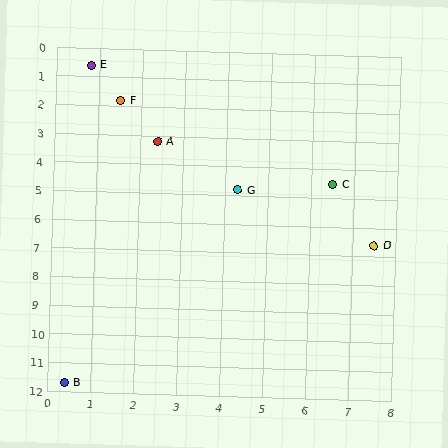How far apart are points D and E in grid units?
Points D and E are about 9.0 grid units apart.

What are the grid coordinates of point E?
Point E is at approximately (0.8, 0.6).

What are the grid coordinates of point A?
Point A is at approximately (2.4, 3.2).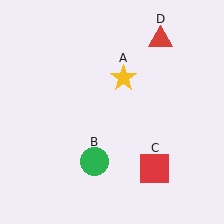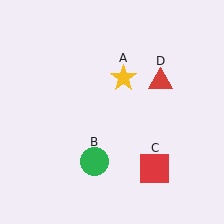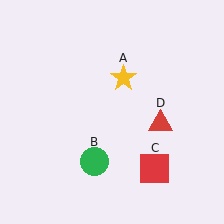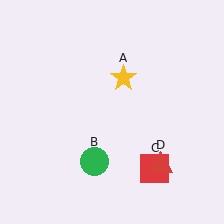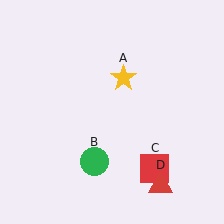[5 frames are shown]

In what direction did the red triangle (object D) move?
The red triangle (object D) moved down.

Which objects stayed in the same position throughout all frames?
Yellow star (object A) and green circle (object B) and red square (object C) remained stationary.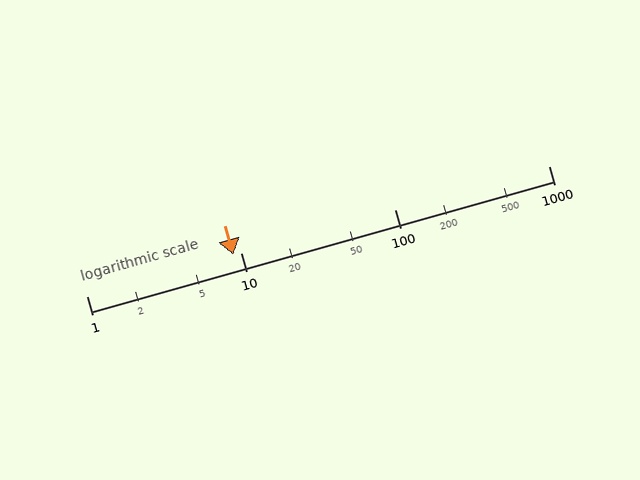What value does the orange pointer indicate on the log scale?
The pointer indicates approximately 9.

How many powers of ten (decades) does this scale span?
The scale spans 3 decades, from 1 to 1000.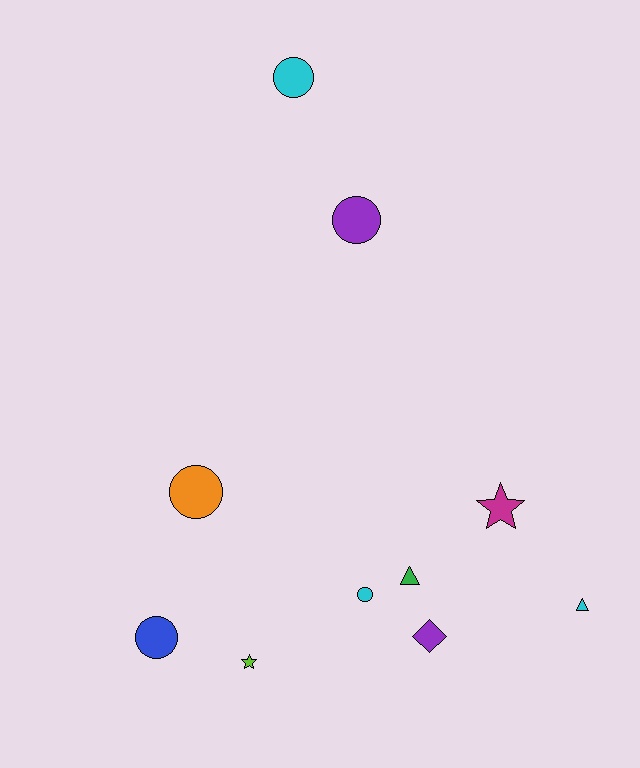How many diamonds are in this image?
There is 1 diamond.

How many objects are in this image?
There are 10 objects.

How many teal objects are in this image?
There are no teal objects.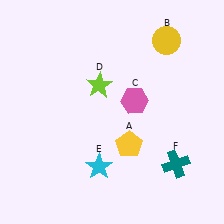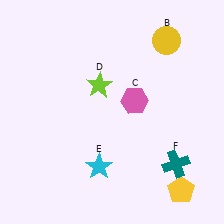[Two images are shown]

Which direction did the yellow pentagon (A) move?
The yellow pentagon (A) moved right.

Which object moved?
The yellow pentagon (A) moved right.